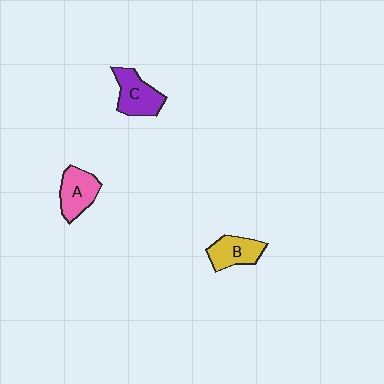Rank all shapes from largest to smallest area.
From largest to smallest: C (purple), A (pink), B (yellow).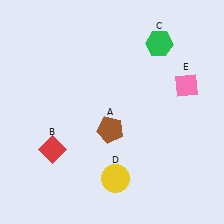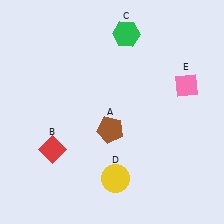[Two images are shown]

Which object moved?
The green hexagon (C) moved left.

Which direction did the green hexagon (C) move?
The green hexagon (C) moved left.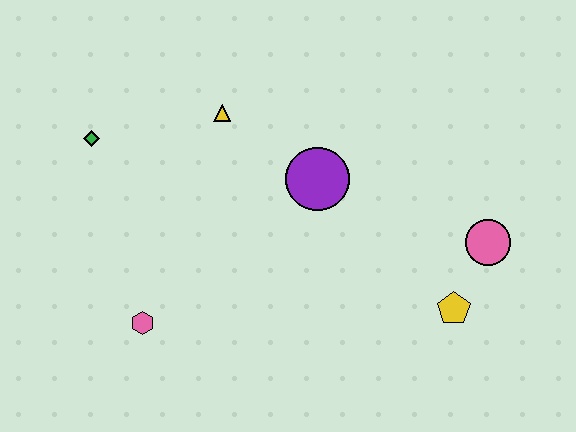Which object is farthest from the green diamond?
The pink circle is farthest from the green diamond.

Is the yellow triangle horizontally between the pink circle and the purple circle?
No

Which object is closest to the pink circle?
The yellow pentagon is closest to the pink circle.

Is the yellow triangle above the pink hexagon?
Yes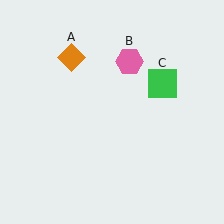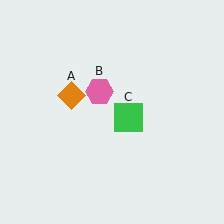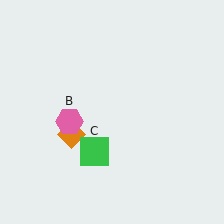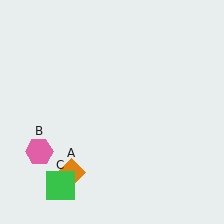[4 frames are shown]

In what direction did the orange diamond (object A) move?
The orange diamond (object A) moved down.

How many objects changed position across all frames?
3 objects changed position: orange diamond (object A), pink hexagon (object B), green square (object C).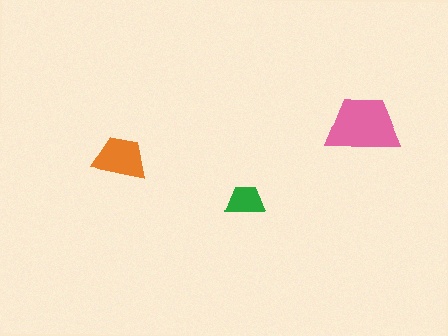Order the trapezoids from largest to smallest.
the pink one, the orange one, the green one.